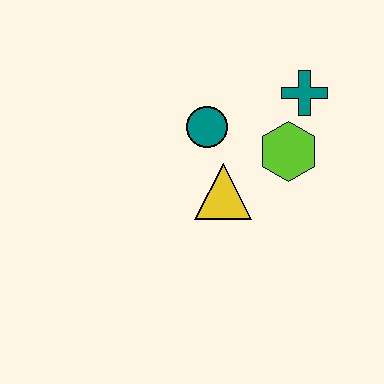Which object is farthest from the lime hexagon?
The teal circle is farthest from the lime hexagon.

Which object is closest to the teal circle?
The yellow triangle is closest to the teal circle.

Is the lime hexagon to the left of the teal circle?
No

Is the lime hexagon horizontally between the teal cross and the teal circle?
Yes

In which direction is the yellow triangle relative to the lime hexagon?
The yellow triangle is to the left of the lime hexagon.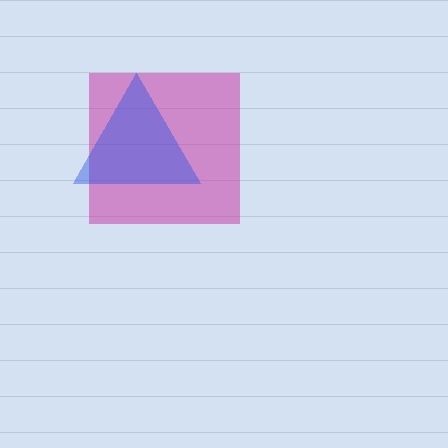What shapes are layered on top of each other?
The layered shapes are: a magenta square, a blue triangle.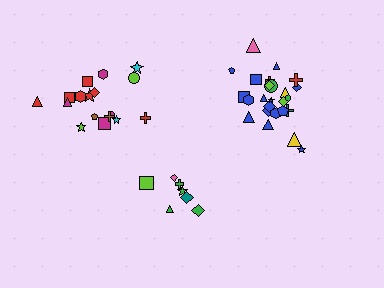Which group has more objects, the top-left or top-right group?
The top-right group.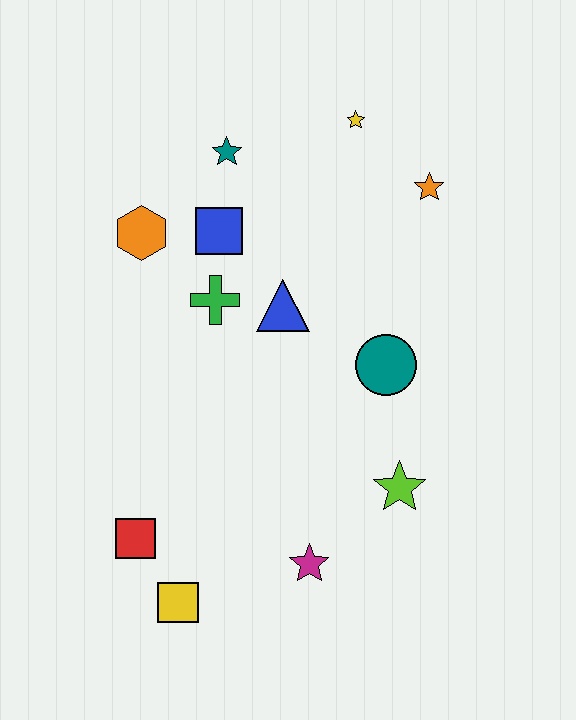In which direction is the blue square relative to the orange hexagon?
The blue square is to the right of the orange hexagon.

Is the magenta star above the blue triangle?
No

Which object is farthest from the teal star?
The yellow square is farthest from the teal star.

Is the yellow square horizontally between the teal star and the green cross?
No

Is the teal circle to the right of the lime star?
No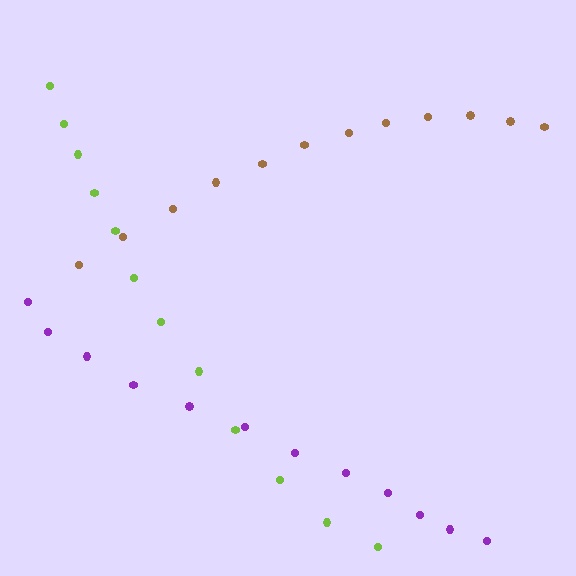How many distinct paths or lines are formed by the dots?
There are 3 distinct paths.